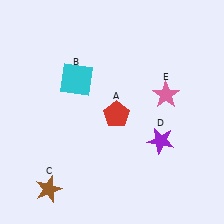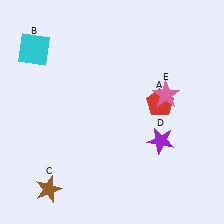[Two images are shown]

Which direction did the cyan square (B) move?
The cyan square (B) moved left.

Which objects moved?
The objects that moved are: the red pentagon (A), the cyan square (B).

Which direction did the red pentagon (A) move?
The red pentagon (A) moved right.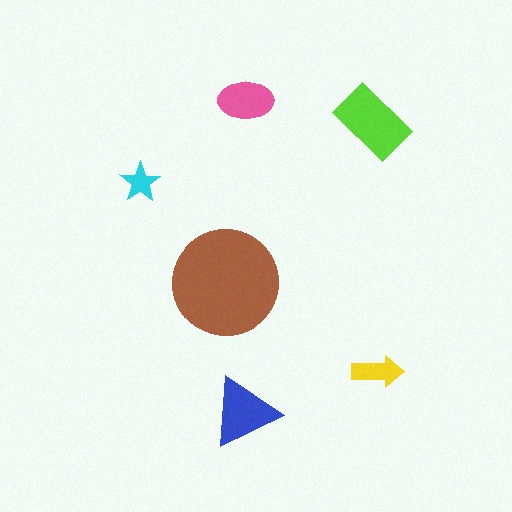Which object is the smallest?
The cyan star.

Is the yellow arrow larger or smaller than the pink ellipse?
Smaller.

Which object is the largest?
The brown circle.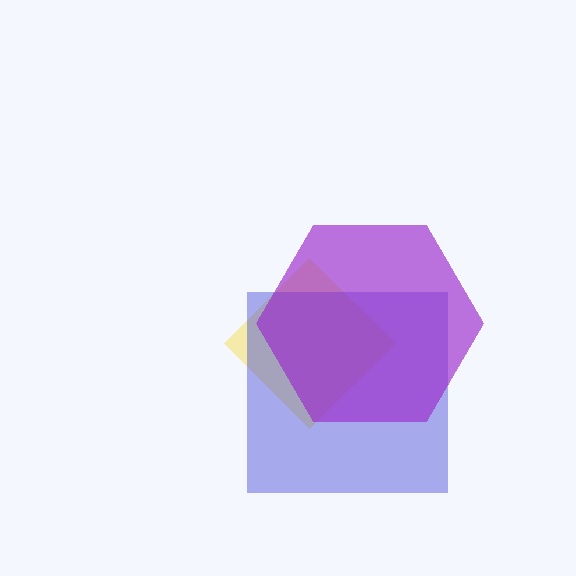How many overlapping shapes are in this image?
There are 3 overlapping shapes in the image.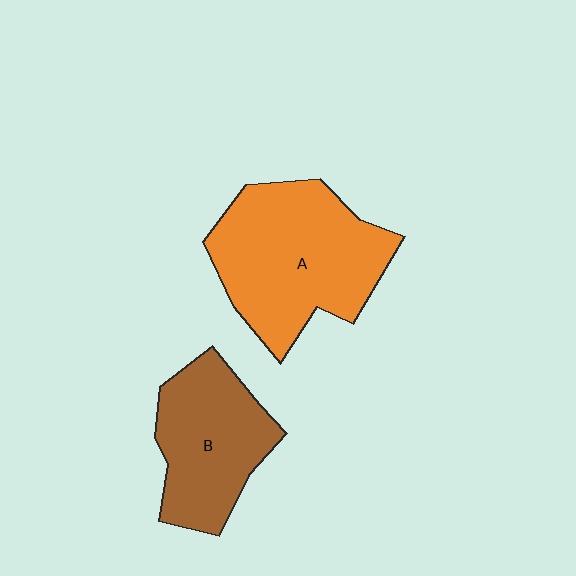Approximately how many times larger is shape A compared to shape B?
Approximately 1.4 times.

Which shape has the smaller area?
Shape B (brown).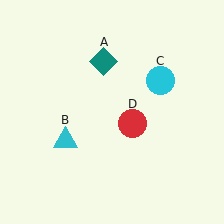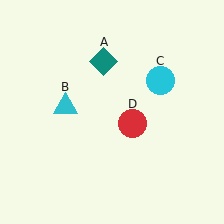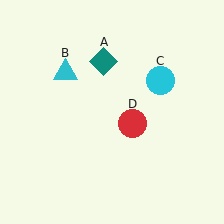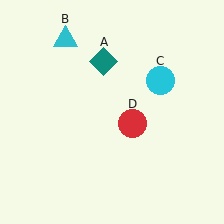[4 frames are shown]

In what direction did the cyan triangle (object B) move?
The cyan triangle (object B) moved up.